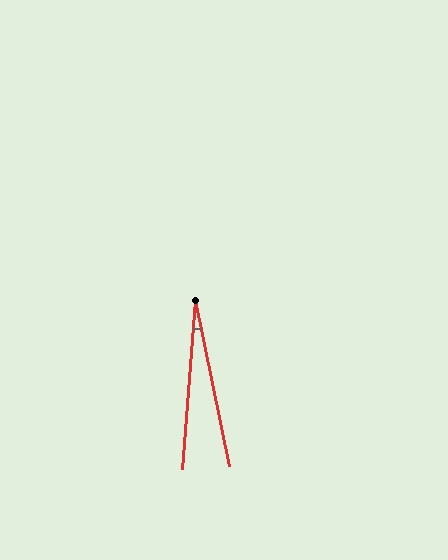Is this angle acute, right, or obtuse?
It is acute.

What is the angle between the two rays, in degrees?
Approximately 16 degrees.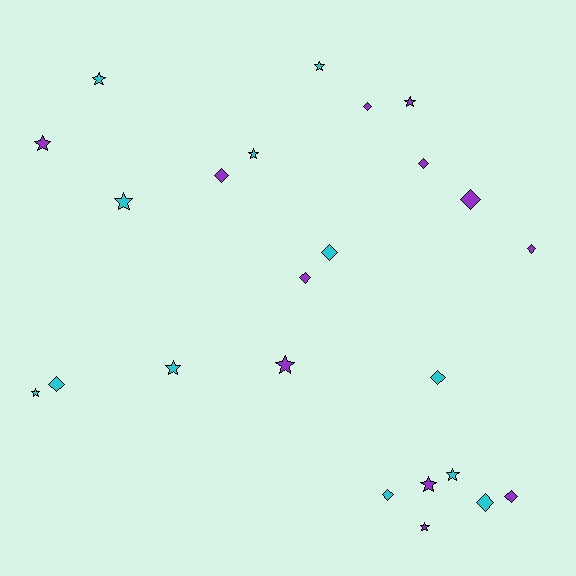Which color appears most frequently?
Cyan, with 12 objects.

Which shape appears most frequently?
Star, with 12 objects.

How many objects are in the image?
There are 24 objects.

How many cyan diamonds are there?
There are 5 cyan diamonds.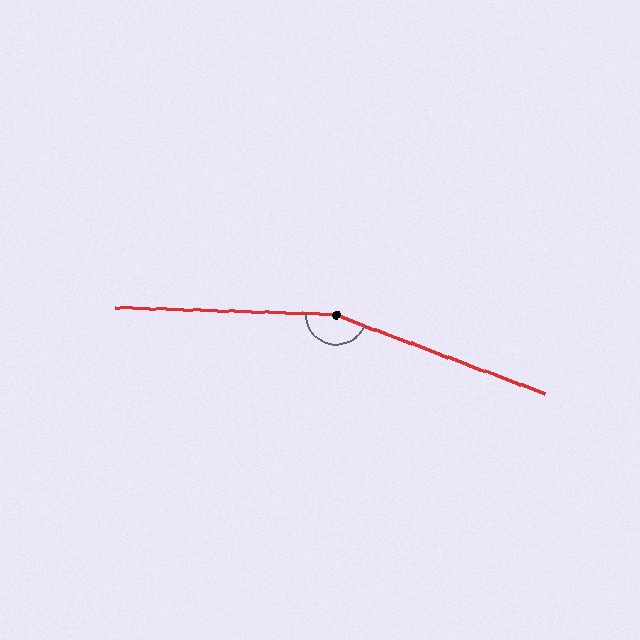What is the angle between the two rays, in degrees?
Approximately 161 degrees.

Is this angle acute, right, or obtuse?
It is obtuse.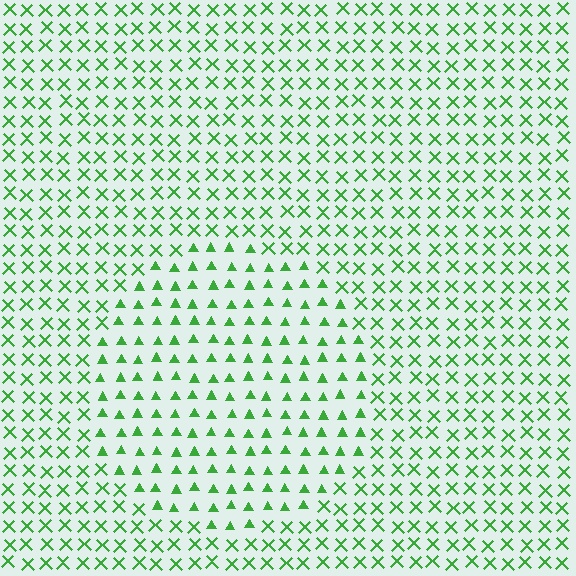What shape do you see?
I see a circle.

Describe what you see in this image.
The image is filled with small green elements arranged in a uniform grid. A circle-shaped region contains triangles, while the surrounding area contains X marks. The boundary is defined purely by the change in element shape.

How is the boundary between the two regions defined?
The boundary is defined by a change in element shape: triangles inside vs. X marks outside. All elements share the same color and spacing.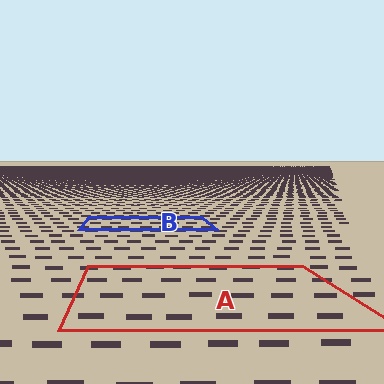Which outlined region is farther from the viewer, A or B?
Region B is farther from the viewer — the texture elements inside it appear smaller and more densely packed.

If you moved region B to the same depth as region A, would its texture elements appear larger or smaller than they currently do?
They would appear larger. At a closer depth, the same texture elements are projected at a bigger on-screen size.